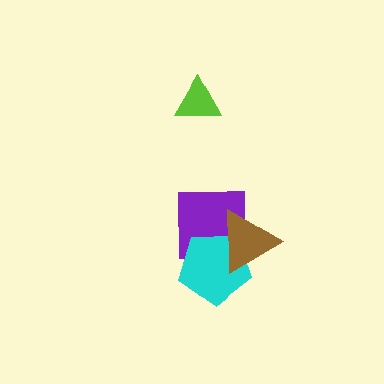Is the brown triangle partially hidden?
No, no other shape covers it.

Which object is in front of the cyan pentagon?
The brown triangle is in front of the cyan pentagon.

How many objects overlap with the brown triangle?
2 objects overlap with the brown triangle.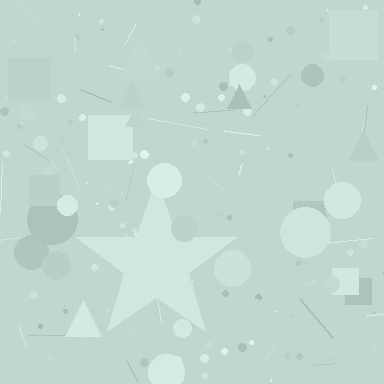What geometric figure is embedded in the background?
A star is embedded in the background.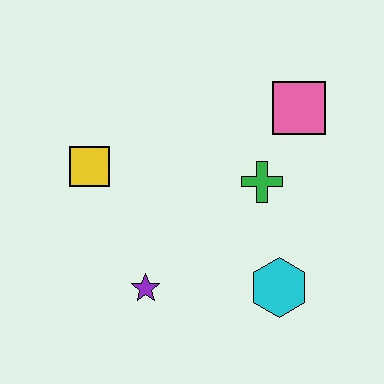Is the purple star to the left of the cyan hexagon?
Yes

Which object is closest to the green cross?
The pink square is closest to the green cross.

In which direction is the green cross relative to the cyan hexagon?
The green cross is above the cyan hexagon.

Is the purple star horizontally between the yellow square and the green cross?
Yes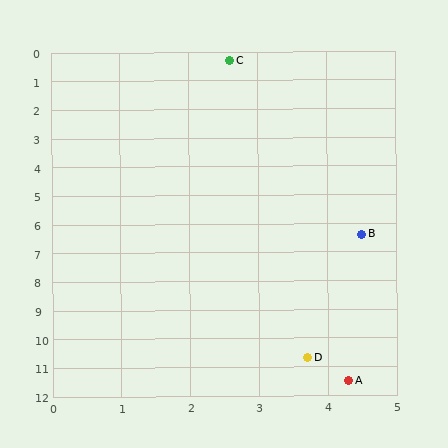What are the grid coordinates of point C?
Point C is at approximately (2.6, 0.3).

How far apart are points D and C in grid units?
Points D and C are about 10.5 grid units apart.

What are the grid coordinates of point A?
Point A is at approximately (4.3, 11.5).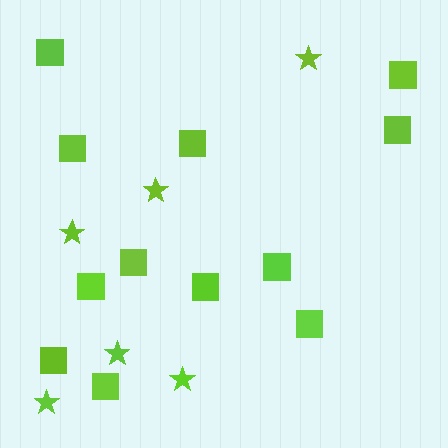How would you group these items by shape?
There are 2 groups: one group of stars (6) and one group of squares (12).